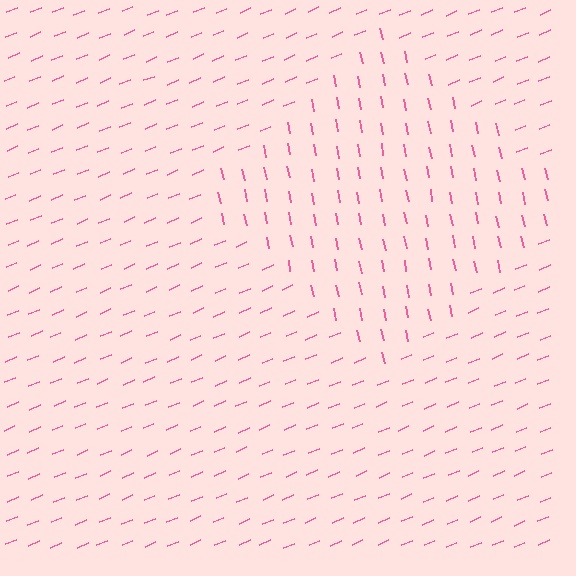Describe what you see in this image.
The image is filled with small pink line segments. A diamond region in the image has lines oriented differently from the surrounding lines, creating a visible texture boundary.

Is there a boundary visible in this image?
Yes, there is a texture boundary formed by a change in line orientation.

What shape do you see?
I see a diamond.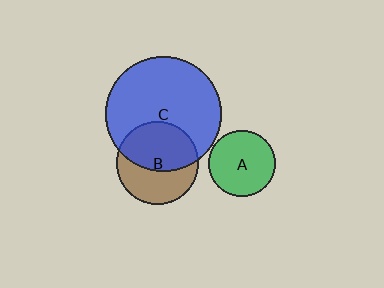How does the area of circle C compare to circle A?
Approximately 3.0 times.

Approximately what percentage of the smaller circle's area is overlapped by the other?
Approximately 55%.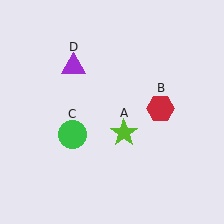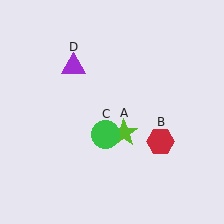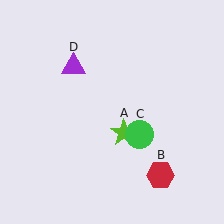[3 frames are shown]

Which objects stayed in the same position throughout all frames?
Lime star (object A) and purple triangle (object D) remained stationary.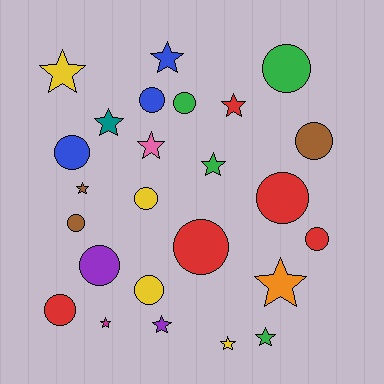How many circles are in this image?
There are 13 circles.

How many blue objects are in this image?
There are 3 blue objects.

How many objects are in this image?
There are 25 objects.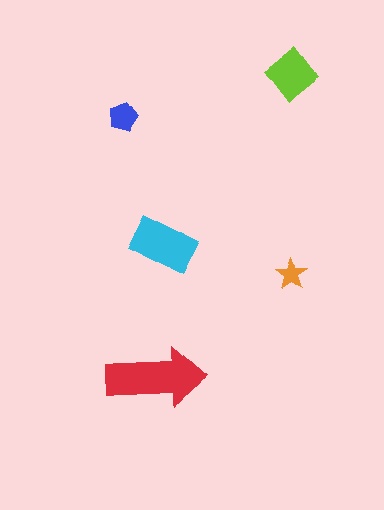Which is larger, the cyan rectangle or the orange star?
The cyan rectangle.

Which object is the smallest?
The orange star.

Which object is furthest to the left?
The blue pentagon is leftmost.